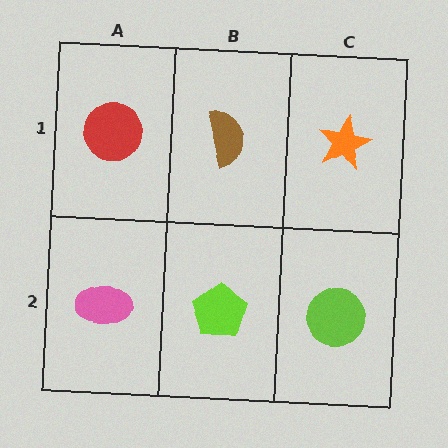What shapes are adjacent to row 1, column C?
A lime circle (row 2, column C), a brown semicircle (row 1, column B).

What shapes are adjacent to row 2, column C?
An orange star (row 1, column C), a lime pentagon (row 2, column B).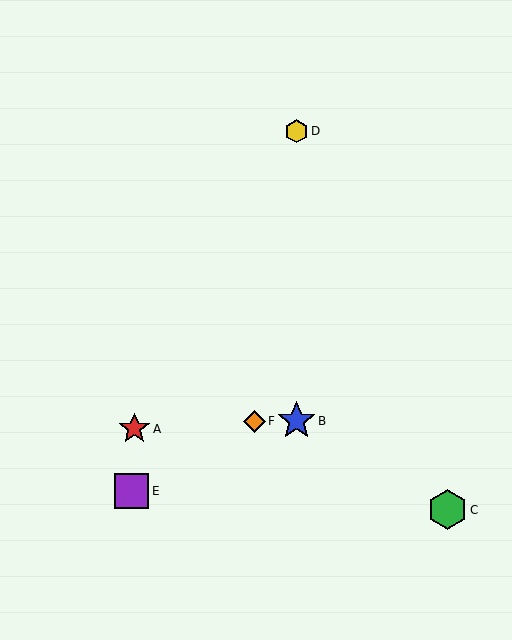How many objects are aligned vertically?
2 objects (B, D) are aligned vertically.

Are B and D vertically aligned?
Yes, both are at x≈296.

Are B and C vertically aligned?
No, B is at x≈296 and C is at x≈447.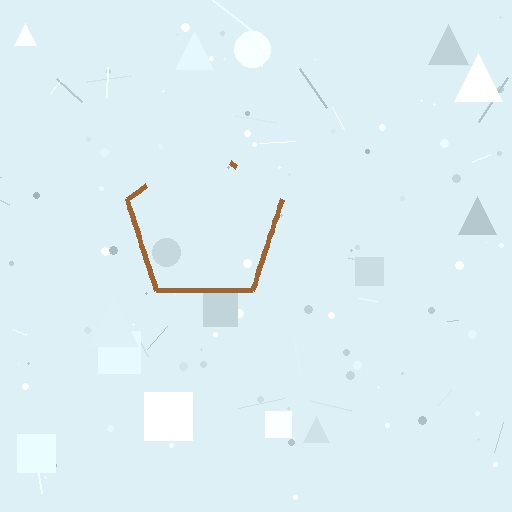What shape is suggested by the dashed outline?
The dashed outline suggests a pentagon.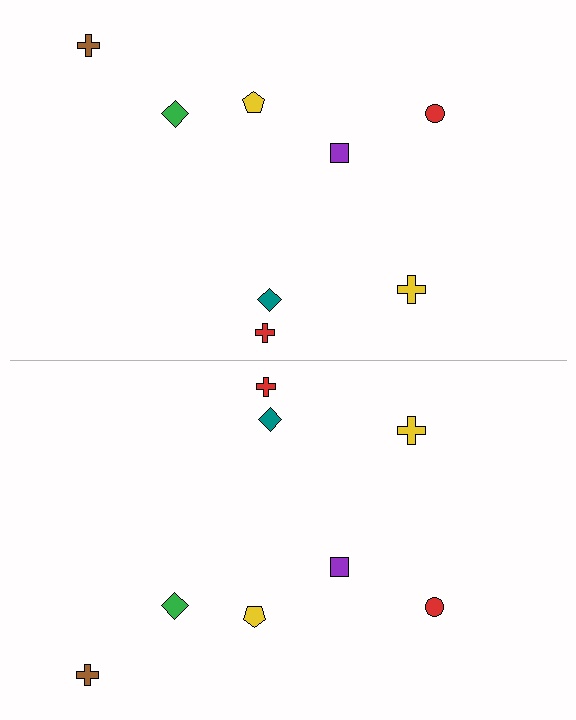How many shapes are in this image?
There are 16 shapes in this image.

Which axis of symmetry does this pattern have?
The pattern has a horizontal axis of symmetry running through the center of the image.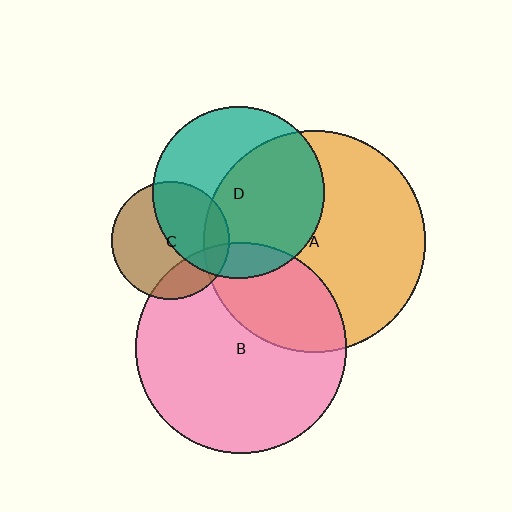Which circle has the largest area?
Circle A (orange).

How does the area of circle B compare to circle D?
Approximately 1.5 times.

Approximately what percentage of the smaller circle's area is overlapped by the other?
Approximately 45%.